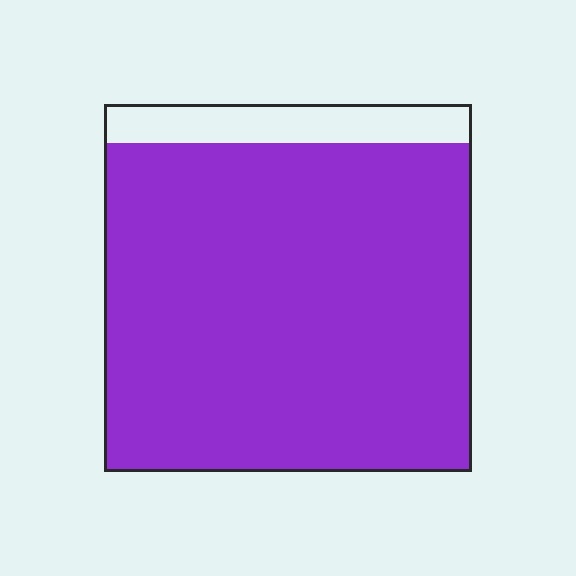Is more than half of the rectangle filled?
Yes.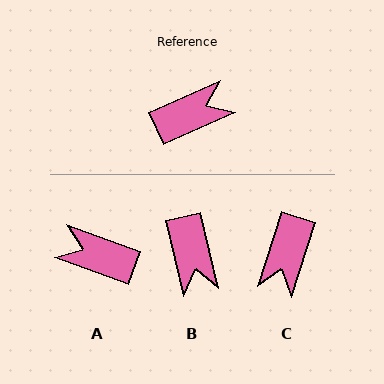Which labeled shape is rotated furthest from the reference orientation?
A, about 136 degrees away.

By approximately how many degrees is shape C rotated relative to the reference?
Approximately 132 degrees clockwise.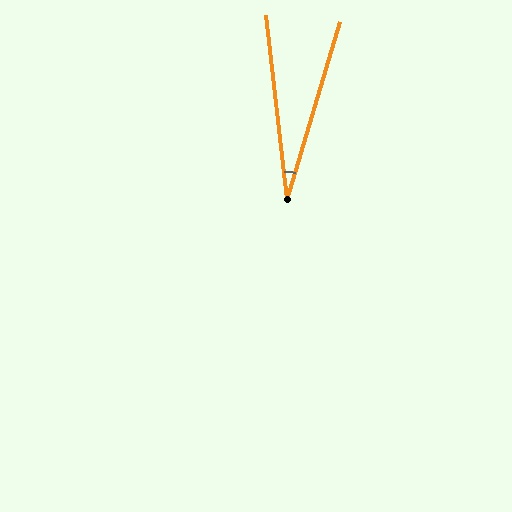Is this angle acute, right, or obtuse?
It is acute.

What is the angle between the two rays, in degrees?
Approximately 23 degrees.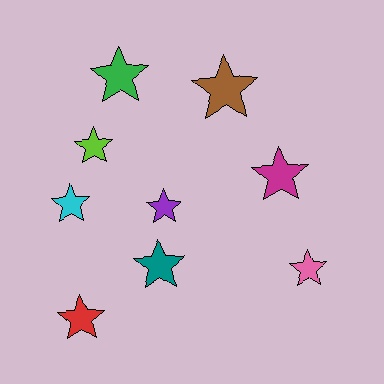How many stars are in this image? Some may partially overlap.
There are 9 stars.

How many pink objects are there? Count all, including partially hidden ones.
There is 1 pink object.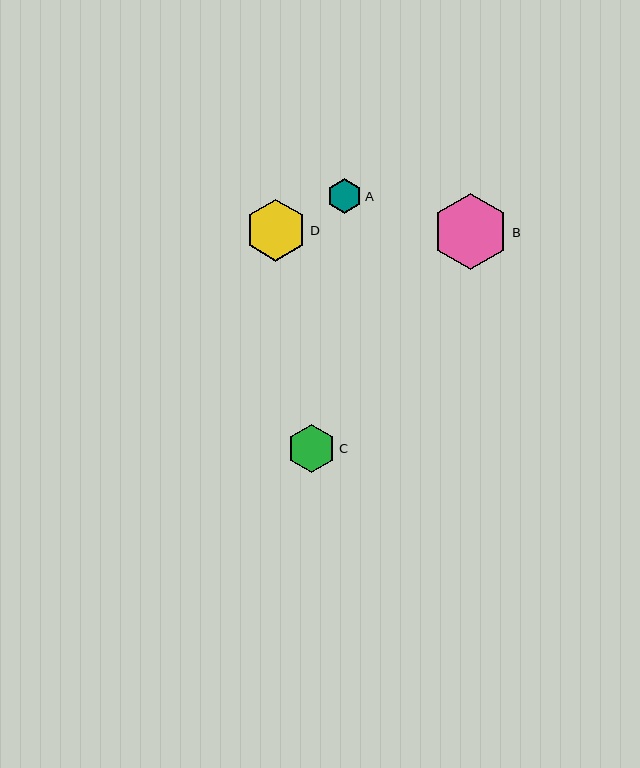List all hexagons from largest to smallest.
From largest to smallest: B, D, C, A.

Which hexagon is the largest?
Hexagon B is the largest with a size of approximately 77 pixels.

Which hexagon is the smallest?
Hexagon A is the smallest with a size of approximately 35 pixels.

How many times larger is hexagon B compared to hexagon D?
Hexagon B is approximately 1.2 times the size of hexagon D.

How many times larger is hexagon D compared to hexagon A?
Hexagon D is approximately 1.8 times the size of hexagon A.